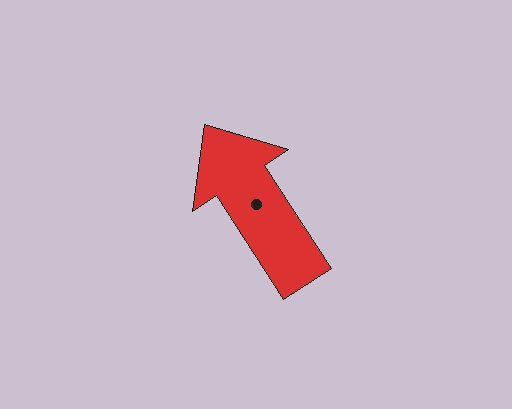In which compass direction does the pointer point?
Northwest.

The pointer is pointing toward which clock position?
Roughly 11 o'clock.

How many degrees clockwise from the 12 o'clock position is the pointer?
Approximately 327 degrees.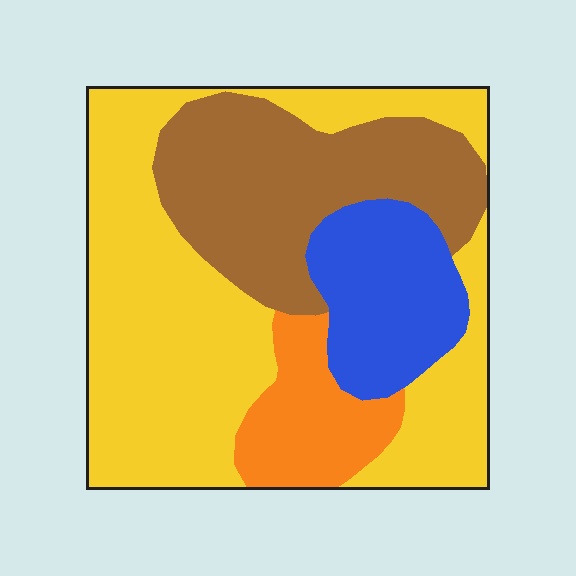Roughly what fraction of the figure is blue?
Blue covers 15% of the figure.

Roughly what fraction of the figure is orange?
Orange takes up about one tenth (1/10) of the figure.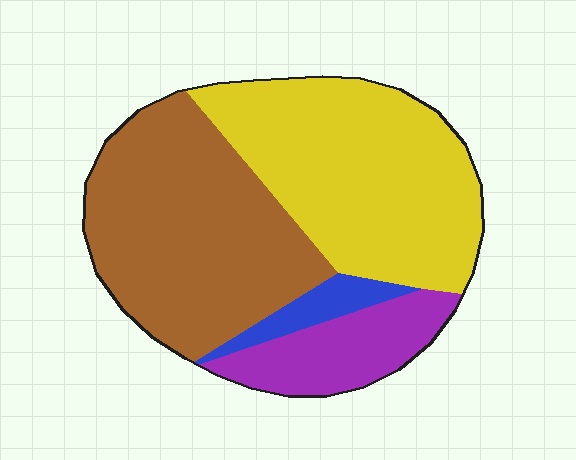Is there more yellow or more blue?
Yellow.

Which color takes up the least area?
Blue, at roughly 5%.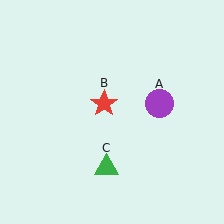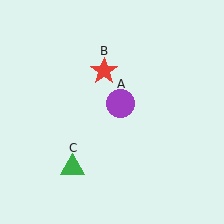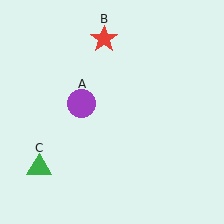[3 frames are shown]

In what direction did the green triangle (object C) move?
The green triangle (object C) moved left.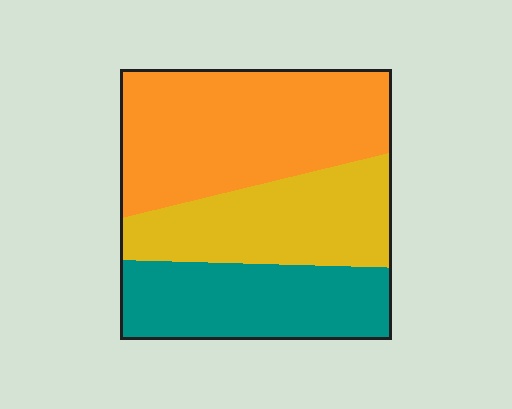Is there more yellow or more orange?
Orange.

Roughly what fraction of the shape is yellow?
Yellow covers roughly 30% of the shape.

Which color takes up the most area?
Orange, at roughly 45%.